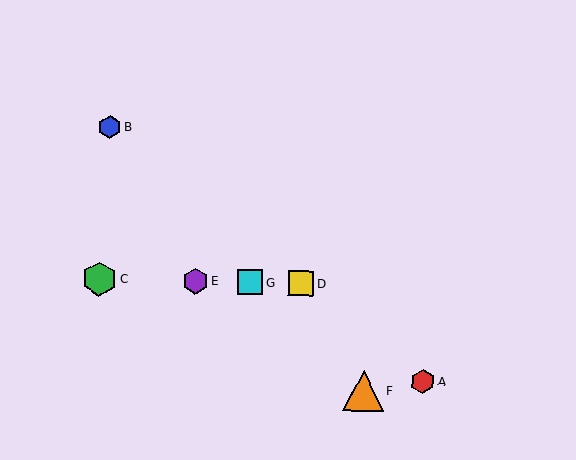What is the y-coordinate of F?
Object F is at y≈391.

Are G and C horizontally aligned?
Yes, both are at y≈282.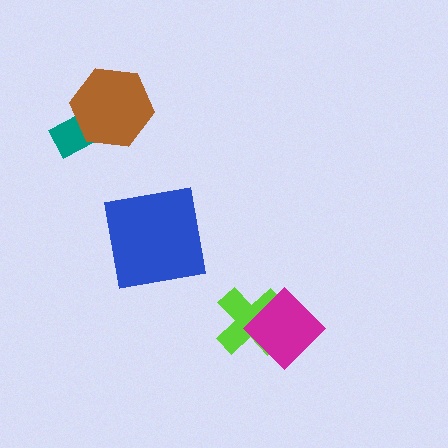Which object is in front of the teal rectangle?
The brown hexagon is in front of the teal rectangle.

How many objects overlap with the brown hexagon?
1 object overlaps with the brown hexagon.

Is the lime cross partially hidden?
Yes, it is partially covered by another shape.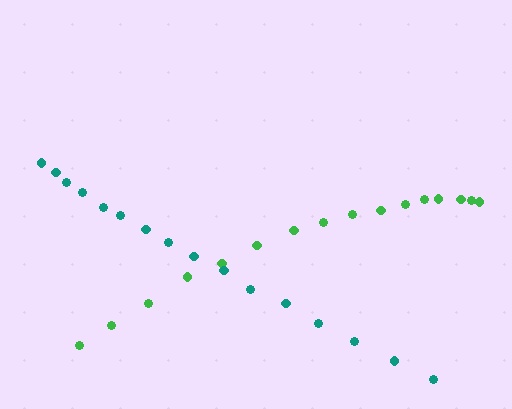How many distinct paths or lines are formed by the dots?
There are 2 distinct paths.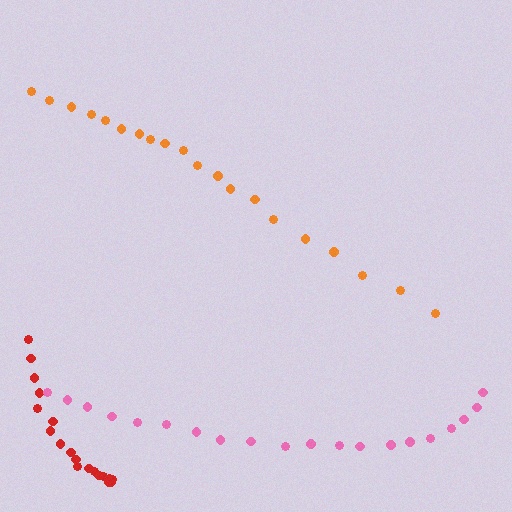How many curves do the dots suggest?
There are 3 distinct paths.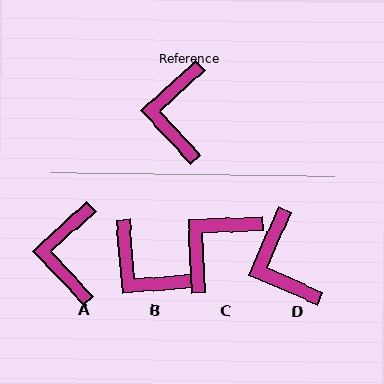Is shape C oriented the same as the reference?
No, it is off by about 40 degrees.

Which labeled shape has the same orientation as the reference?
A.